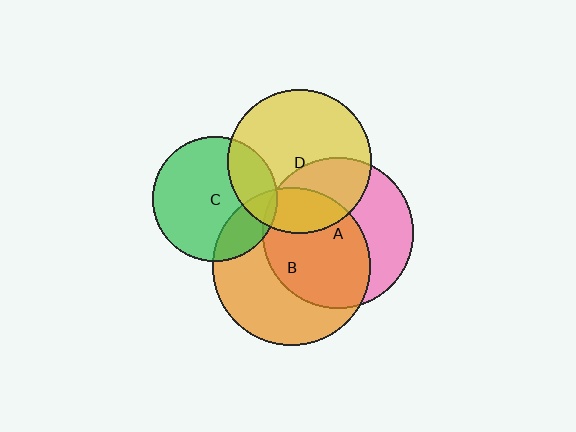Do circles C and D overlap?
Yes.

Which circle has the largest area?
Circle B (orange).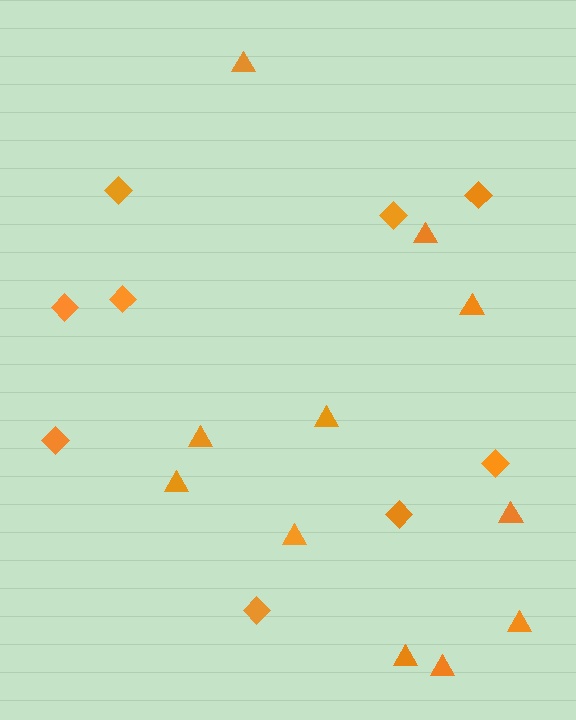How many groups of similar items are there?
There are 2 groups: one group of diamonds (9) and one group of triangles (11).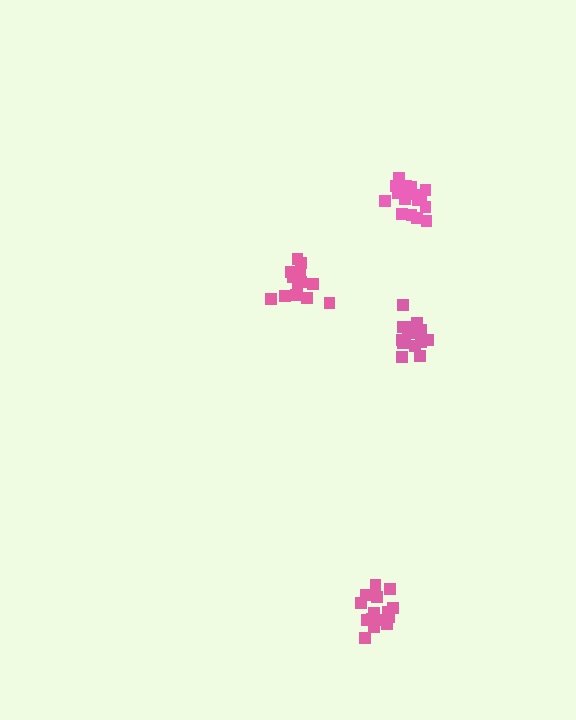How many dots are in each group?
Group 1: 18 dots, Group 2: 15 dots, Group 3: 14 dots, Group 4: 19 dots (66 total).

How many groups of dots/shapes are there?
There are 4 groups.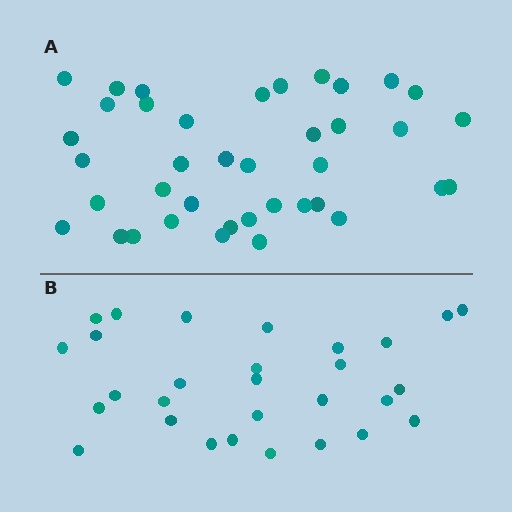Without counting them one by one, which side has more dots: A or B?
Region A (the top region) has more dots.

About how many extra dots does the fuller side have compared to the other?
Region A has roughly 10 or so more dots than region B.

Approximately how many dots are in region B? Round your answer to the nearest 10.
About 30 dots. (The exact count is 29, which rounds to 30.)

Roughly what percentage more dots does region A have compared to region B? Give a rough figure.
About 35% more.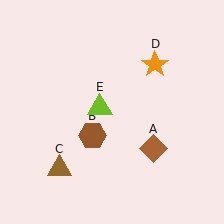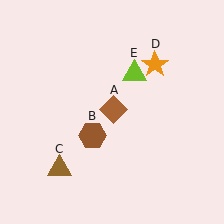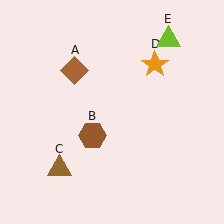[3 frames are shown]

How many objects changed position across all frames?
2 objects changed position: brown diamond (object A), lime triangle (object E).